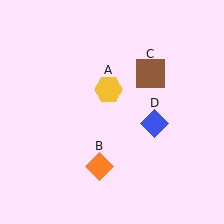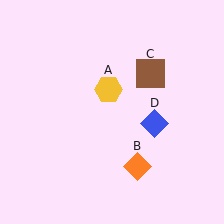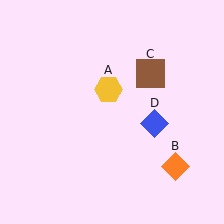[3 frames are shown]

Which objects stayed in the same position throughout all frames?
Yellow hexagon (object A) and brown square (object C) and blue diamond (object D) remained stationary.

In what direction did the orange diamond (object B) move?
The orange diamond (object B) moved right.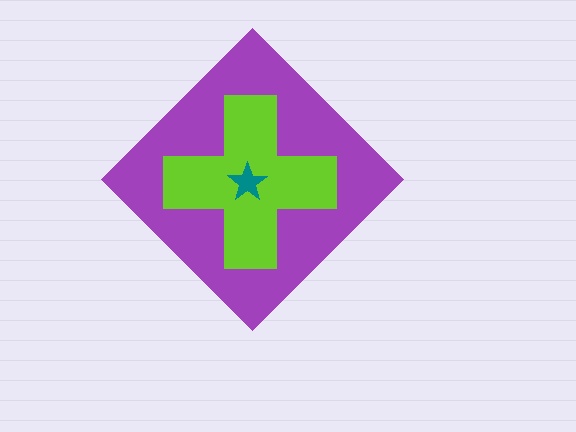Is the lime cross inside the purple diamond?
Yes.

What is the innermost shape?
The teal star.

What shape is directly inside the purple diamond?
The lime cross.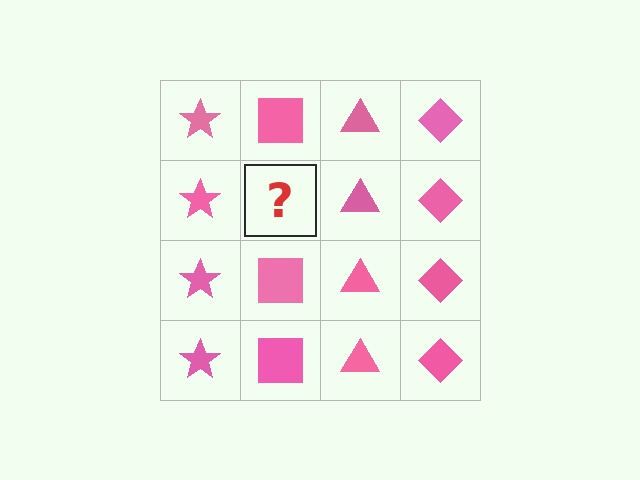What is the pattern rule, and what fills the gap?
The rule is that each column has a consistent shape. The gap should be filled with a pink square.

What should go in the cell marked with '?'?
The missing cell should contain a pink square.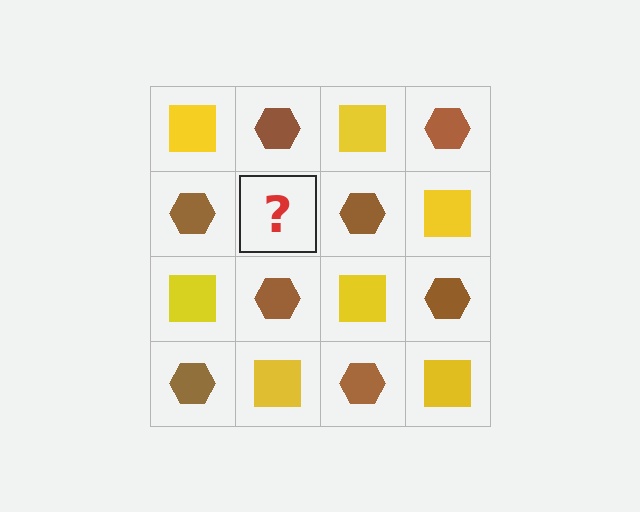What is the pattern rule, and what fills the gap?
The rule is that it alternates yellow square and brown hexagon in a checkerboard pattern. The gap should be filled with a yellow square.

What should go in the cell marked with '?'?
The missing cell should contain a yellow square.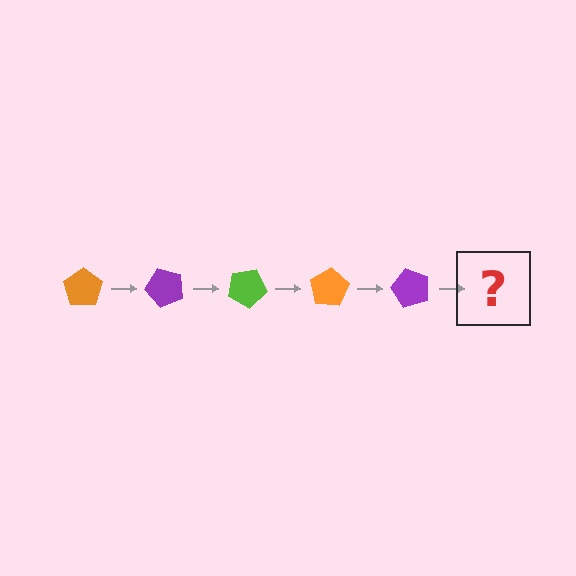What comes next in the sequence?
The next element should be a lime pentagon, rotated 250 degrees from the start.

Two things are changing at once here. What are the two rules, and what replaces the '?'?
The two rules are that it rotates 50 degrees each step and the color cycles through orange, purple, and lime. The '?' should be a lime pentagon, rotated 250 degrees from the start.